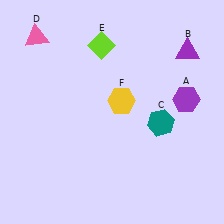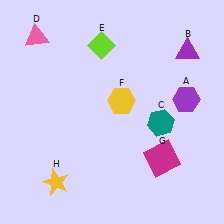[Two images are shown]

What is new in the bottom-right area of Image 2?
A magenta square (G) was added in the bottom-right area of Image 2.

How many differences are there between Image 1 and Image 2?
There are 2 differences between the two images.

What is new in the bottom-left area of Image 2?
A yellow star (H) was added in the bottom-left area of Image 2.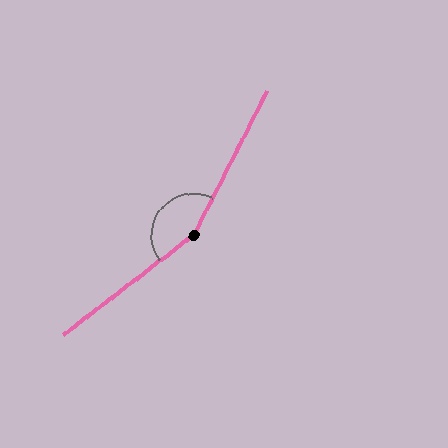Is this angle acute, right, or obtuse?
It is obtuse.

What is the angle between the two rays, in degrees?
Approximately 155 degrees.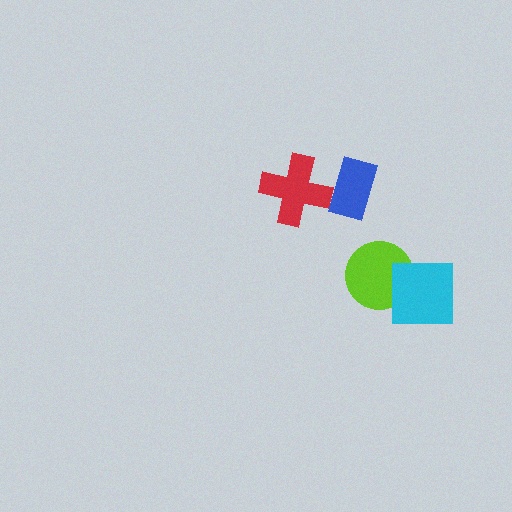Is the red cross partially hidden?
Yes, it is partially covered by another shape.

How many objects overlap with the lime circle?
1 object overlaps with the lime circle.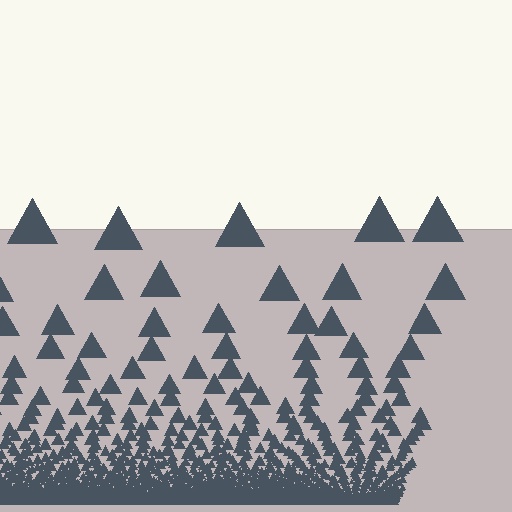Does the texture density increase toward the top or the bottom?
Density increases toward the bottom.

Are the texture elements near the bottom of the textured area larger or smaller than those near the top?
Smaller. The gradient is inverted — elements near the bottom are smaller and denser.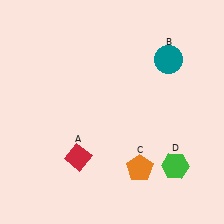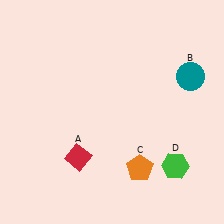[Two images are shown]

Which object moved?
The teal circle (B) moved right.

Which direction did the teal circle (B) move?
The teal circle (B) moved right.